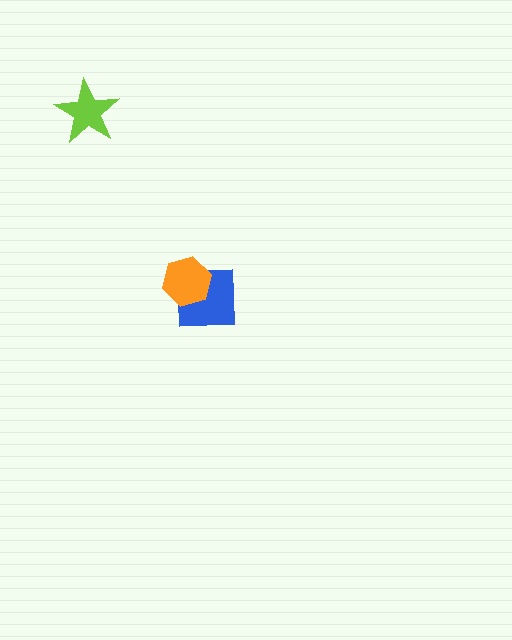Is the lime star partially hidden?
No, no other shape covers it.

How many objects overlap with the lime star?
0 objects overlap with the lime star.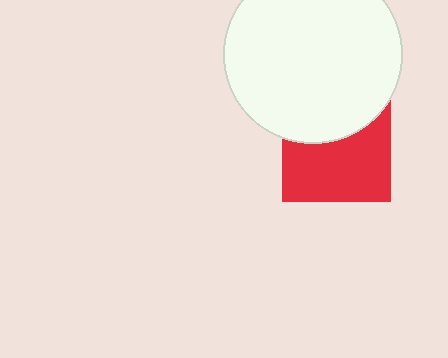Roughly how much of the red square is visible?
About half of it is visible (roughly 63%).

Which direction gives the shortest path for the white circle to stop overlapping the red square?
Moving up gives the shortest separation.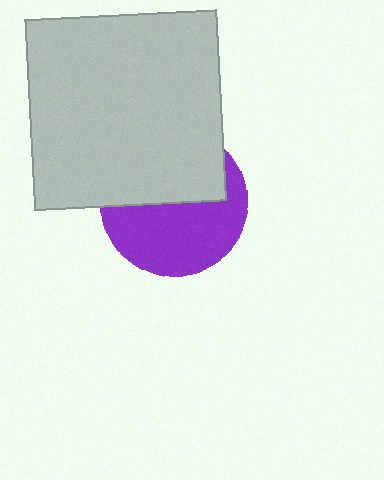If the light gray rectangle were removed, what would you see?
You would see the complete purple circle.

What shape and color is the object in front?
The object in front is a light gray rectangle.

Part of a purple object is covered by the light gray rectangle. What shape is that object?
It is a circle.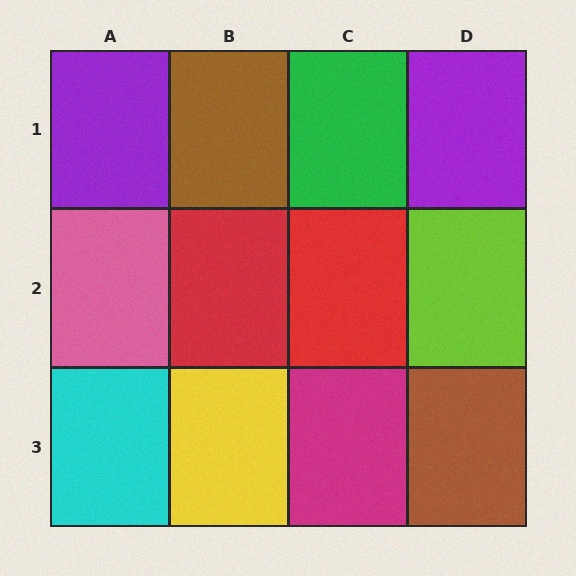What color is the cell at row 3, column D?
Brown.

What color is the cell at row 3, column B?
Yellow.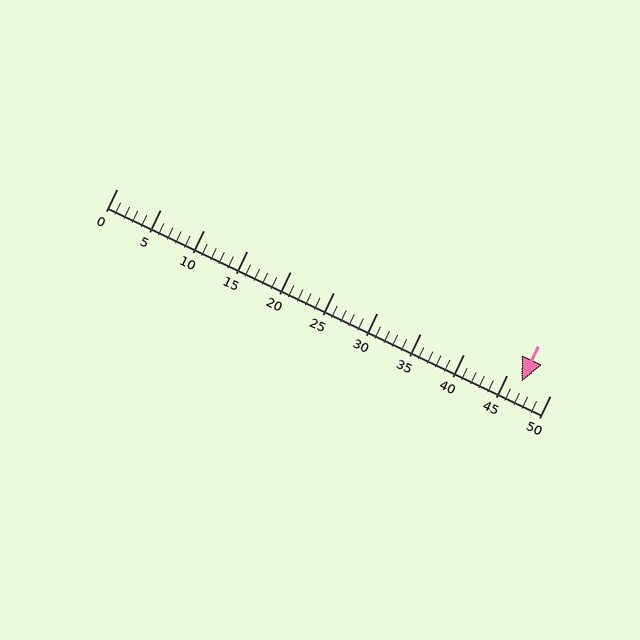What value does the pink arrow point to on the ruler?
The pink arrow points to approximately 47.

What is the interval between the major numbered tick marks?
The major tick marks are spaced 5 units apart.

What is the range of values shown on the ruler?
The ruler shows values from 0 to 50.